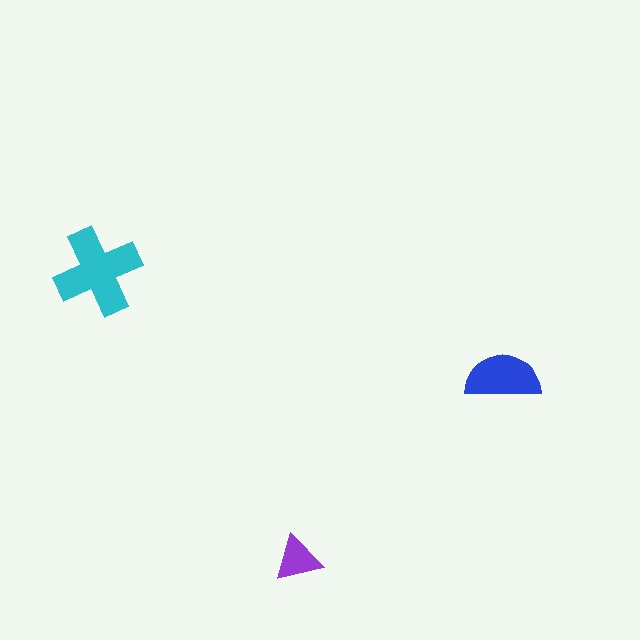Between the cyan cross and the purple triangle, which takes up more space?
The cyan cross.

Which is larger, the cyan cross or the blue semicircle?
The cyan cross.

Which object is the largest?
The cyan cross.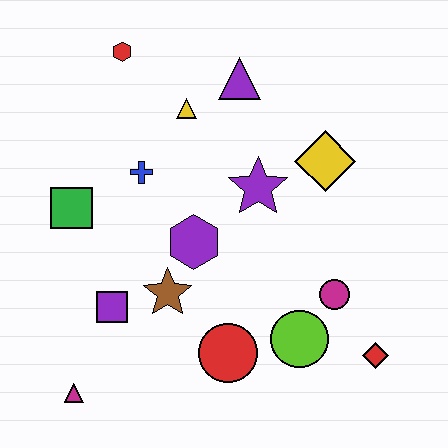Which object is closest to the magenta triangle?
The purple square is closest to the magenta triangle.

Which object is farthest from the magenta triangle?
The purple triangle is farthest from the magenta triangle.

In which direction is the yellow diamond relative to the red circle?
The yellow diamond is above the red circle.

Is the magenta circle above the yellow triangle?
No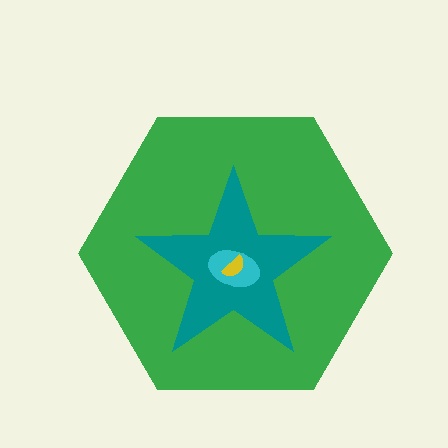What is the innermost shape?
The yellow semicircle.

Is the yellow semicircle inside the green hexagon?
Yes.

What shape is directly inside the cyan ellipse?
The yellow semicircle.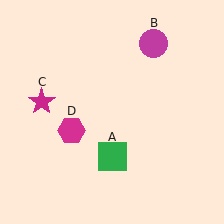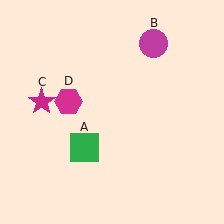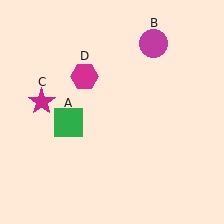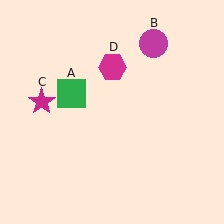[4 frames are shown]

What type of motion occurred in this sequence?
The green square (object A), magenta hexagon (object D) rotated clockwise around the center of the scene.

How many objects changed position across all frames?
2 objects changed position: green square (object A), magenta hexagon (object D).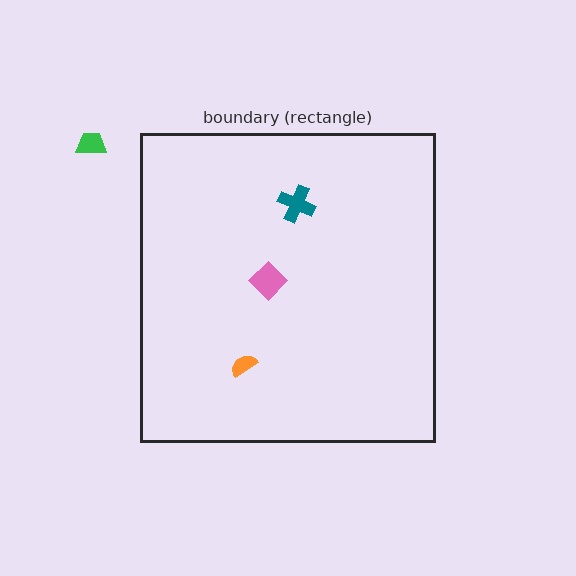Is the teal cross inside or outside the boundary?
Inside.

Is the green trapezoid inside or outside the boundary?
Outside.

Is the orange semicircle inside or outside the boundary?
Inside.